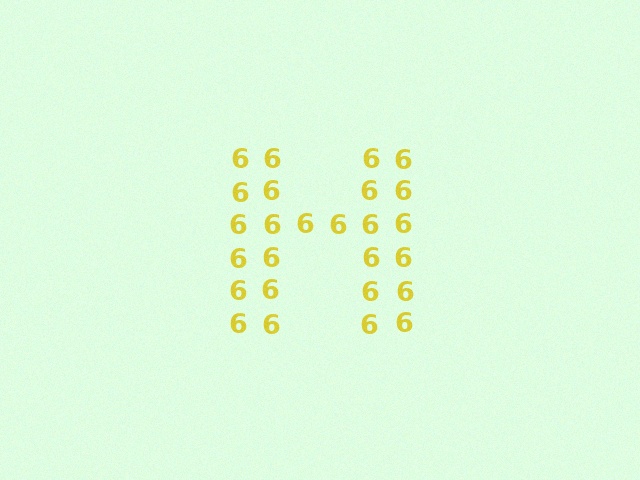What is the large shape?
The large shape is the letter H.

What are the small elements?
The small elements are digit 6's.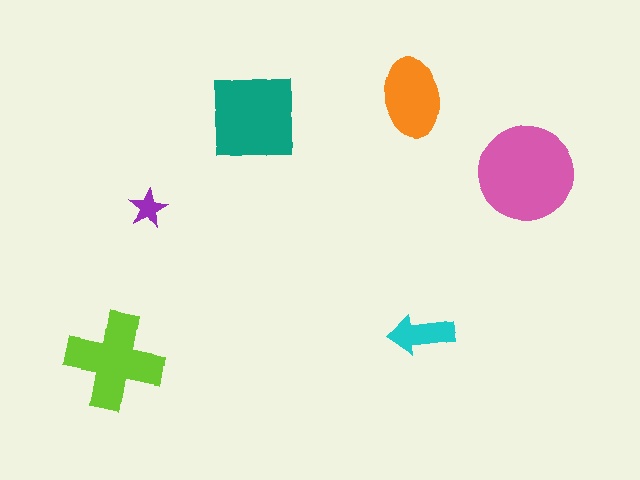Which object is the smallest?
The purple star.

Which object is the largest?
The pink circle.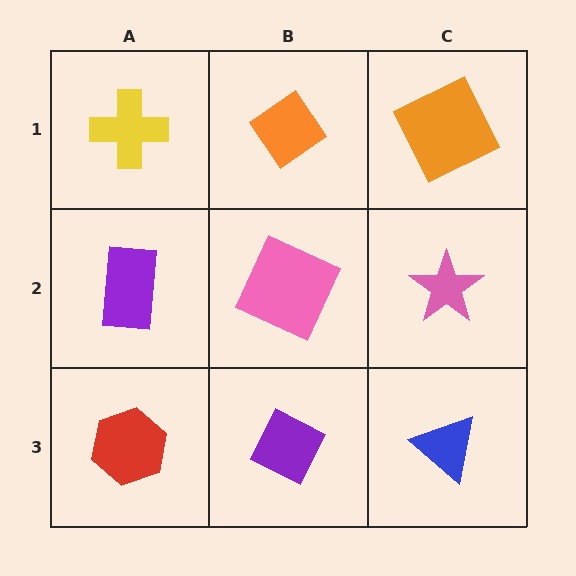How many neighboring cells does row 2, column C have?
3.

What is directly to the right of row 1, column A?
An orange diamond.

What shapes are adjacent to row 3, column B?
A pink square (row 2, column B), a red hexagon (row 3, column A), a blue triangle (row 3, column C).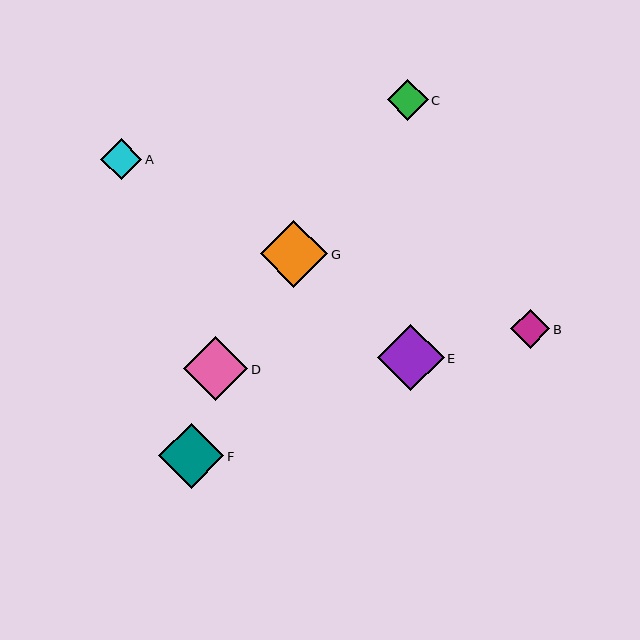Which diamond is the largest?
Diamond G is the largest with a size of approximately 67 pixels.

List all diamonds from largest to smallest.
From largest to smallest: G, E, F, D, C, A, B.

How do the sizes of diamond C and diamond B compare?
Diamond C and diamond B are approximately the same size.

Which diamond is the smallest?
Diamond B is the smallest with a size of approximately 39 pixels.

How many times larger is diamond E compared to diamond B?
Diamond E is approximately 1.7 times the size of diamond B.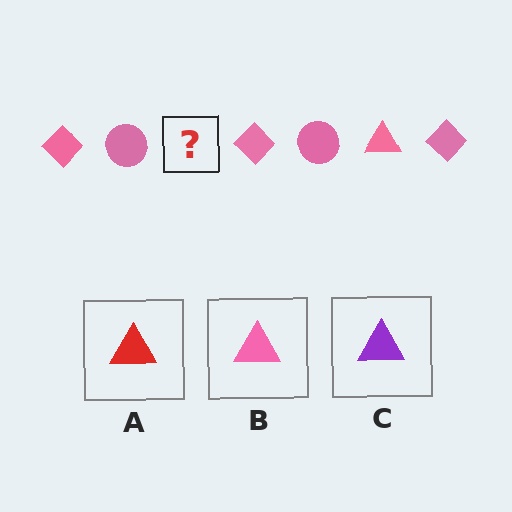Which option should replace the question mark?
Option B.